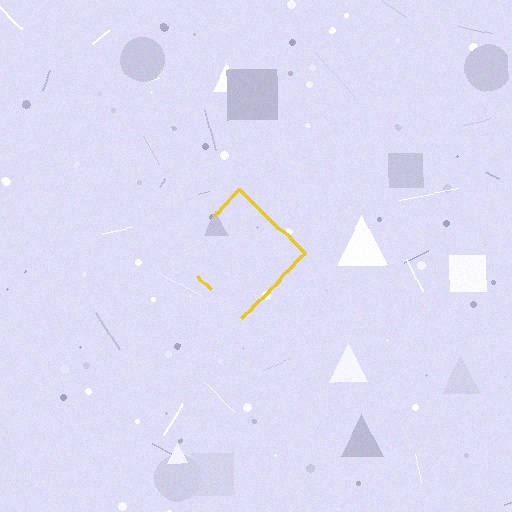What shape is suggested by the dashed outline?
The dashed outline suggests a diamond.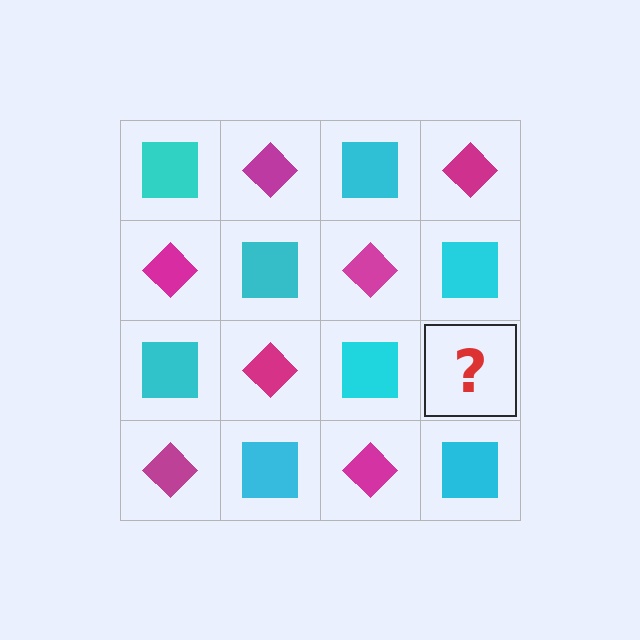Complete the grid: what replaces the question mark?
The question mark should be replaced with a magenta diamond.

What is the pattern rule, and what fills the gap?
The rule is that it alternates cyan square and magenta diamond in a checkerboard pattern. The gap should be filled with a magenta diamond.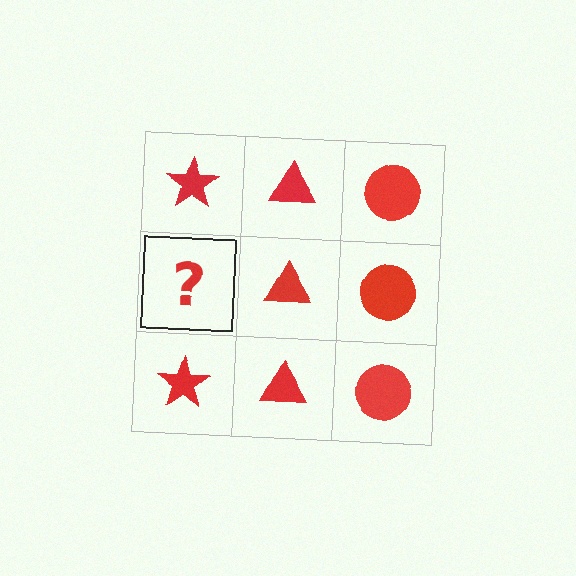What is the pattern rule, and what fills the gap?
The rule is that each column has a consistent shape. The gap should be filled with a red star.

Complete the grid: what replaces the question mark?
The question mark should be replaced with a red star.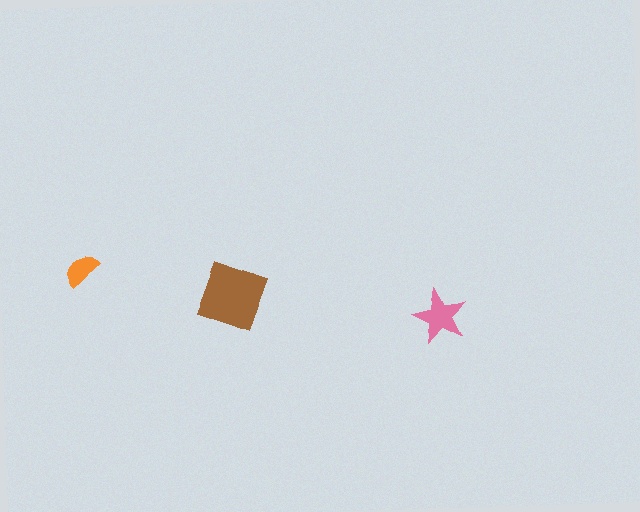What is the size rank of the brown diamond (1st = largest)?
1st.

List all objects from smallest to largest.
The orange semicircle, the pink star, the brown diamond.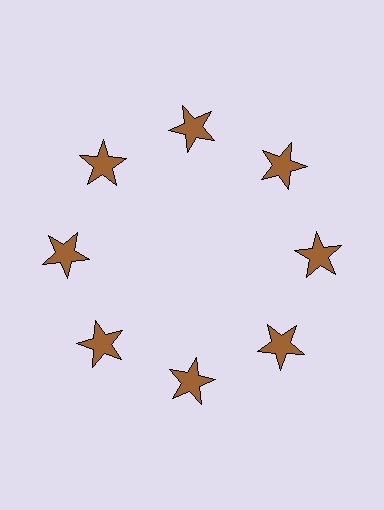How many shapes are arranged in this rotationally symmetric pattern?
There are 8 shapes, arranged in 8 groups of 1.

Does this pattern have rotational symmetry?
Yes, this pattern has 8-fold rotational symmetry. It looks the same after rotating 45 degrees around the center.